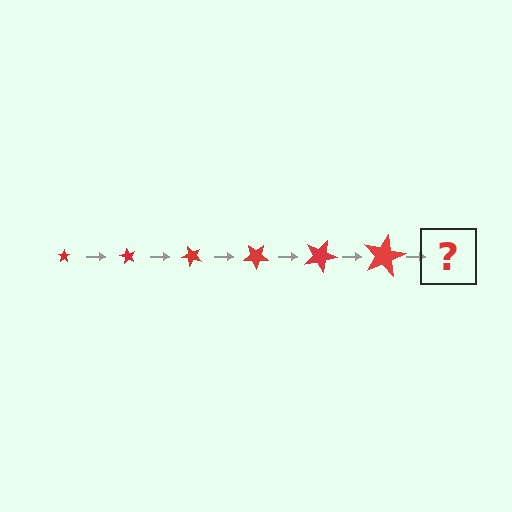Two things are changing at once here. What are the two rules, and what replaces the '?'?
The two rules are that the star grows larger each step and it rotates 60 degrees each step. The '?' should be a star, larger than the previous one and rotated 360 degrees from the start.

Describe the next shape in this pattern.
It should be a star, larger than the previous one and rotated 360 degrees from the start.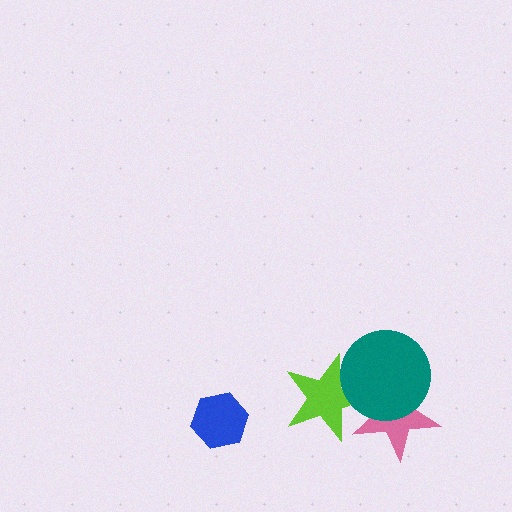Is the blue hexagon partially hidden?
No, no other shape covers it.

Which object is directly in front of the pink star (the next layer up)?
The lime star is directly in front of the pink star.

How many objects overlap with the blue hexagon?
0 objects overlap with the blue hexagon.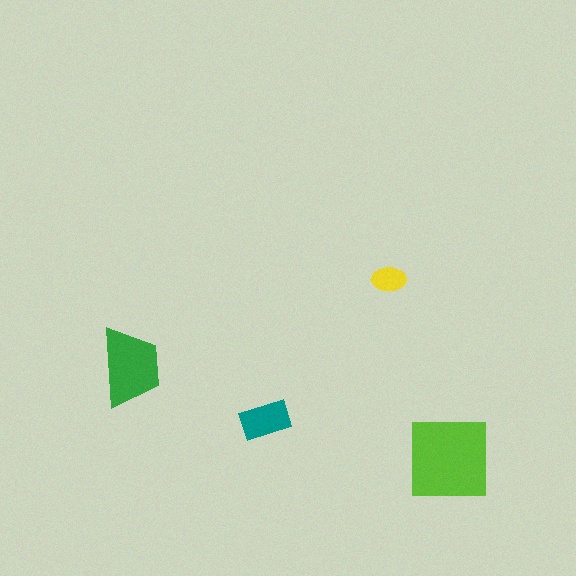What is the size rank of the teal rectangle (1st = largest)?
3rd.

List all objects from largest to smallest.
The lime square, the green trapezoid, the teal rectangle, the yellow ellipse.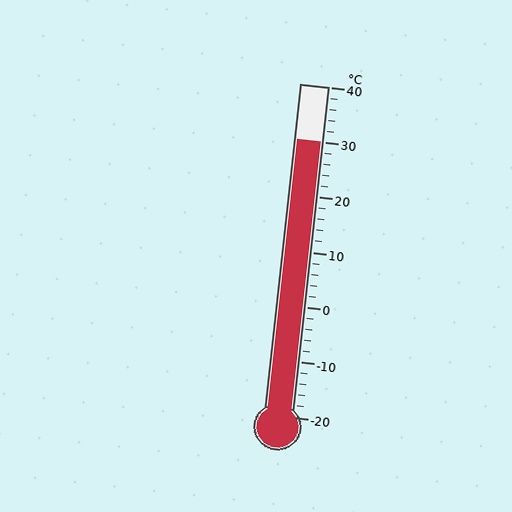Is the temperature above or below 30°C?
The temperature is at 30°C.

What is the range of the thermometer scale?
The thermometer scale ranges from -20°C to 40°C.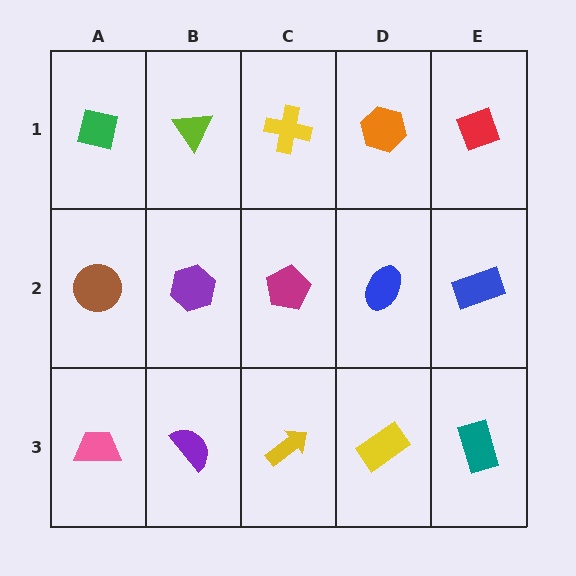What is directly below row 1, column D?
A blue ellipse.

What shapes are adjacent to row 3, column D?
A blue ellipse (row 2, column D), a yellow arrow (row 3, column C), a teal rectangle (row 3, column E).